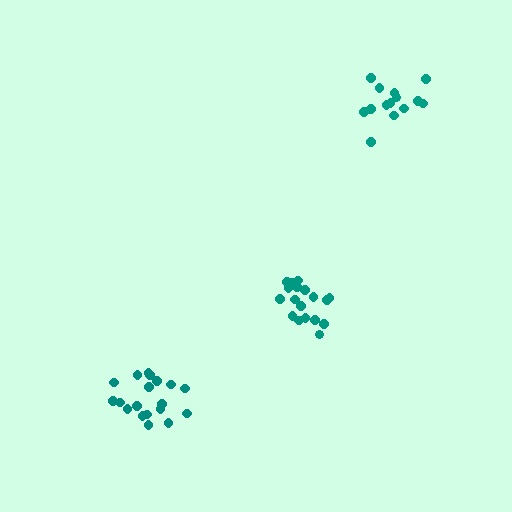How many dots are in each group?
Group 1: 19 dots, Group 2: 14 dots, Group 3: 18 dots (51 total).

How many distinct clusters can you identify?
There are 3 distinct clusters.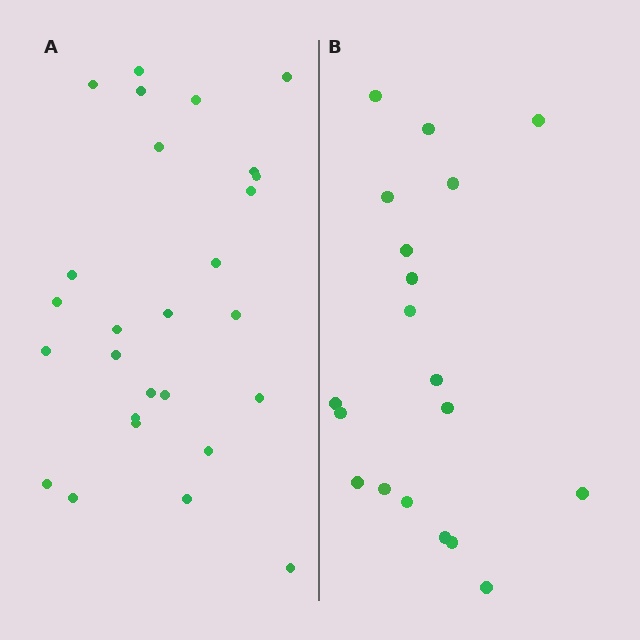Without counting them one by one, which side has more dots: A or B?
Region A (the left region) has more dots.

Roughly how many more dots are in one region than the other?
Region A has roughly 8 or so more dots than region B.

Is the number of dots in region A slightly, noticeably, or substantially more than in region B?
Region A has noticeably more, but not dramatically so. The ratio is roughly 1.4 to 1.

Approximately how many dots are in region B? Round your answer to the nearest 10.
About 20 dots. (The exact count is 19, which rounds to 20.)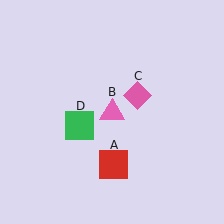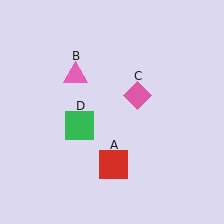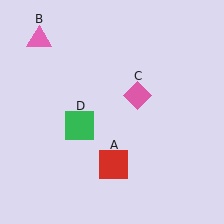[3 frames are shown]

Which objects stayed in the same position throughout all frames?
Red square (object A) and pink diamond (object C) and green square (object D) remained stationary.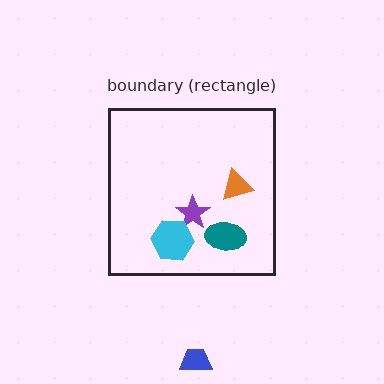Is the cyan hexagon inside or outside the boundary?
Inside.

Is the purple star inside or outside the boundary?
Inside.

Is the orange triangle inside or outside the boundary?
Inside.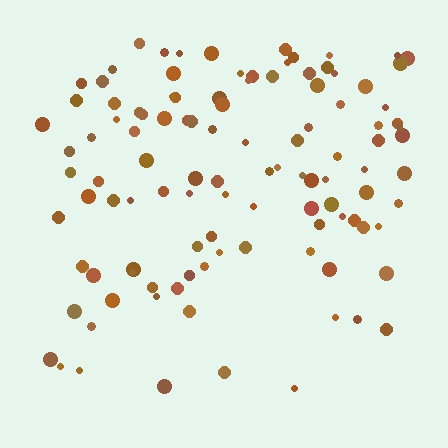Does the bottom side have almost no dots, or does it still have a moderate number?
Still a moderate number, just noticeably fewer than the top.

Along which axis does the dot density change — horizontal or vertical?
Vertical.